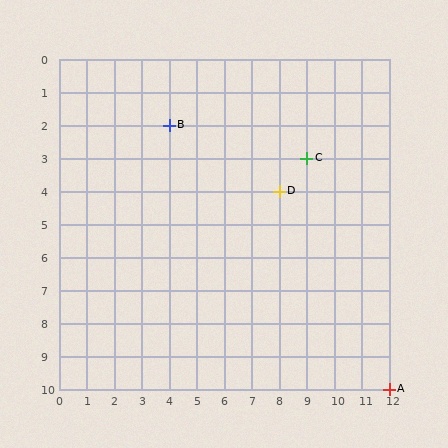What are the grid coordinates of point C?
Point C is at grid coordinates (9, 3).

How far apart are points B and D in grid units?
Points B and D are 4 columns and 2 rows apart (about 4.5 grid units diagonally).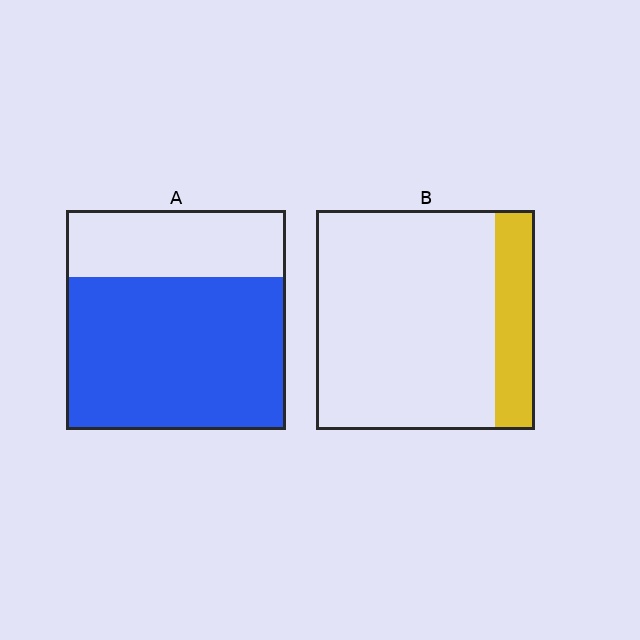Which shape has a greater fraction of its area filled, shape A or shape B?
Shape A.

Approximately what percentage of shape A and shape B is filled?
A is approximately 70% and B is approximately 20%.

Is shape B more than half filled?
No.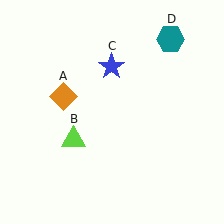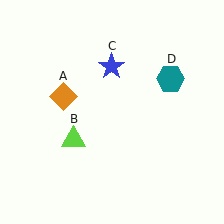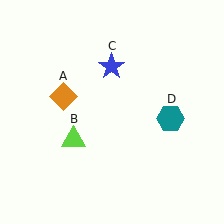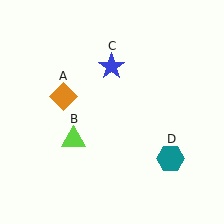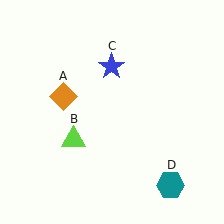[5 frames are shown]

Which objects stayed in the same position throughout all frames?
Orange diamond (object A) and lime triangle (object B) and blue star (object C) remained stationary.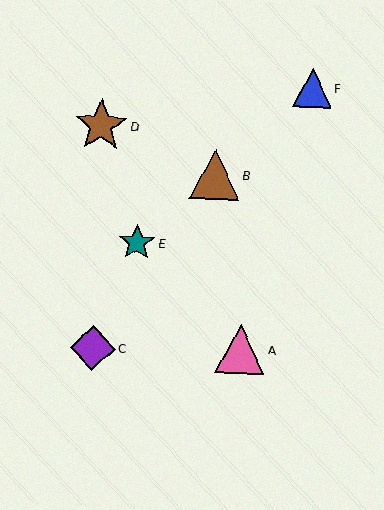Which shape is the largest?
The brown star (labeled D) is the largest.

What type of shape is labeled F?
Shape F is a blue triangle.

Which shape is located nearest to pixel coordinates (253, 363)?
The pink triangle (labeled A) at (240, 349) is nearest to that location.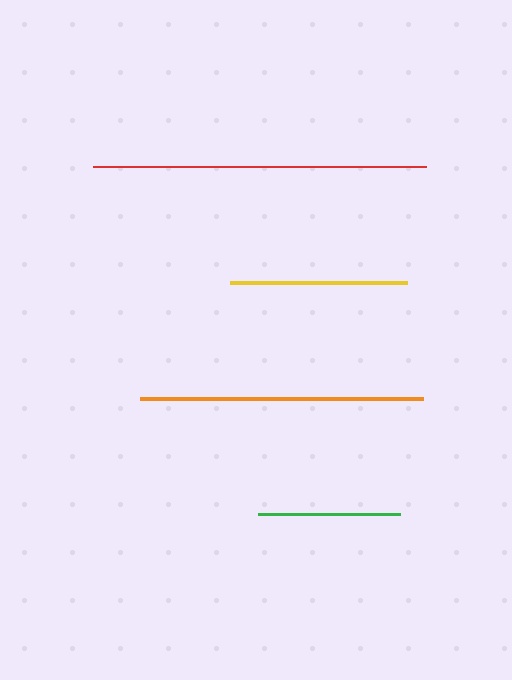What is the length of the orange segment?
The orange segment is approximately 283 pixels long.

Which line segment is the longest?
The red line is the longest at approximately 332 pixels.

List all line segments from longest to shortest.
From longest to shortest: red, orange, yellow, green.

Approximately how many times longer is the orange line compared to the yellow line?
The orange line is approximately 1.6 times the length of the yellow line.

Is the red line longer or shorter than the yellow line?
The red line is longer than the yellow line.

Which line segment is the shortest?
The green line is the shortest at approximately 142 pixels.